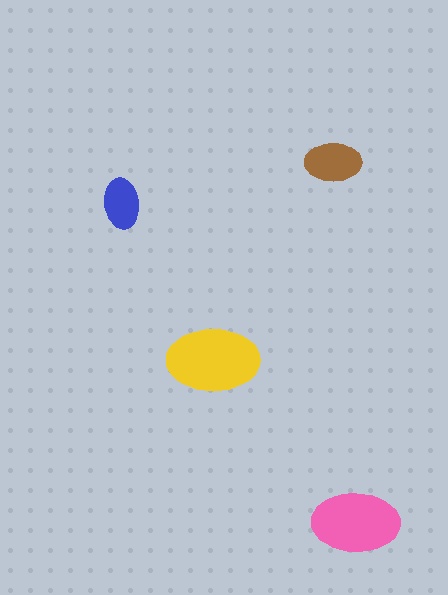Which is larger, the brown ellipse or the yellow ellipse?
The yellow one.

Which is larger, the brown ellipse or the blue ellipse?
The brown one.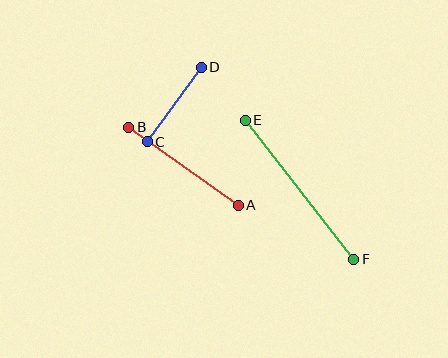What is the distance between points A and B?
The distance is approximately 135 pixels.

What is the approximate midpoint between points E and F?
The midpoint is at approximately (299, 190) pixels.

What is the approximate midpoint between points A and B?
The midpoint is at approximately (183, 166) pixels.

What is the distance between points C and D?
The distance is approximately 92 pixels.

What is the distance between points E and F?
The distance is approximately 177 pixels.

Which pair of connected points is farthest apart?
Points E and F are farthest apart.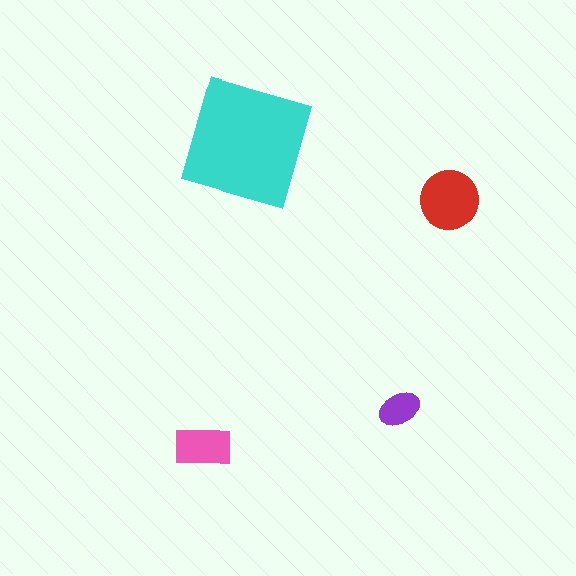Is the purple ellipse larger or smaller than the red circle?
Smaller.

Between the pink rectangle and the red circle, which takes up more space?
The red circle.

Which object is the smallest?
The purple ellipse.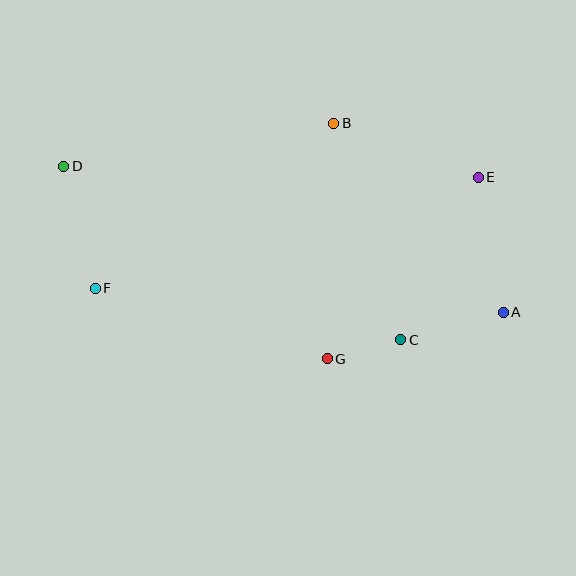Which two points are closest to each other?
Points C and G are closest to each other.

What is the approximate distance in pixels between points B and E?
The distance between B and E is approximately 155 pixels.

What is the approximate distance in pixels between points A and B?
The distance between A and B is approximately 254 pixels.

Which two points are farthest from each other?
Points A and D are farthest from each other.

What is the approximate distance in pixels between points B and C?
The distance between B and C is approximately 227 pixels.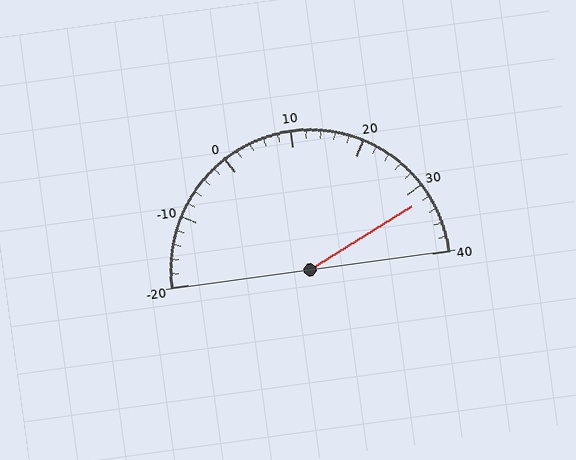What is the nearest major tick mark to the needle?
The nearest major tick mark is 30.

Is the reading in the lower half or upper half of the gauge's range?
The reading is in the upper half of the range (-20 to 40).